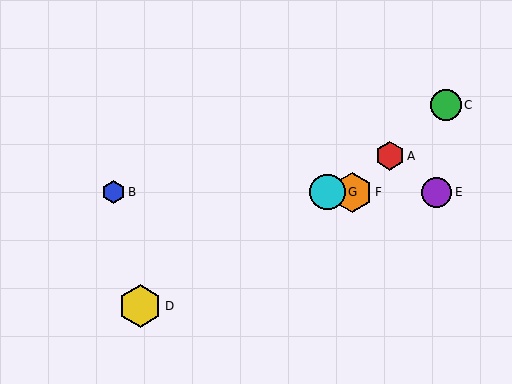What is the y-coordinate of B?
Object B is at y≈192.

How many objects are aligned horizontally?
4 objects (B, E, F, G) are aligned horizontally.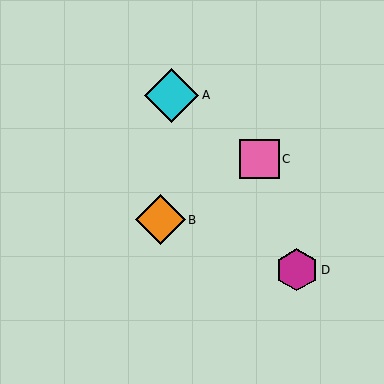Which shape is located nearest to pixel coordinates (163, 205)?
The orange diamond (labeled B) at (160, 220) is nearest to that location.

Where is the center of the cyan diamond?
The center of the cyan diamond is at (172, 95).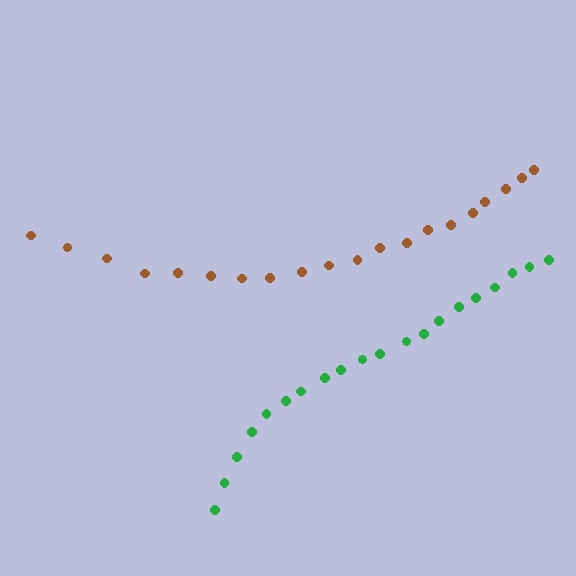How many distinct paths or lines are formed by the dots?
There are 2 distinct paths.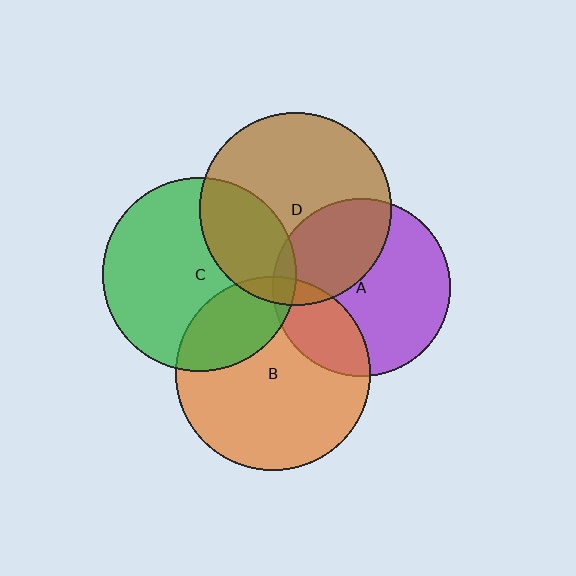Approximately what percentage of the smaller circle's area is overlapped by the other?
Approximately 25%.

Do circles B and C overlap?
Yes.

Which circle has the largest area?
Circle B (orange).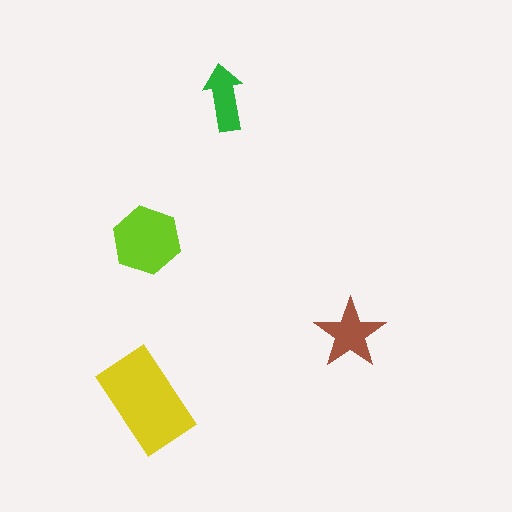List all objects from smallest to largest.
The green arrow, the brown star, the lime hexagon, the yellow rectangle.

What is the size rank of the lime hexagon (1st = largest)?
2nd.